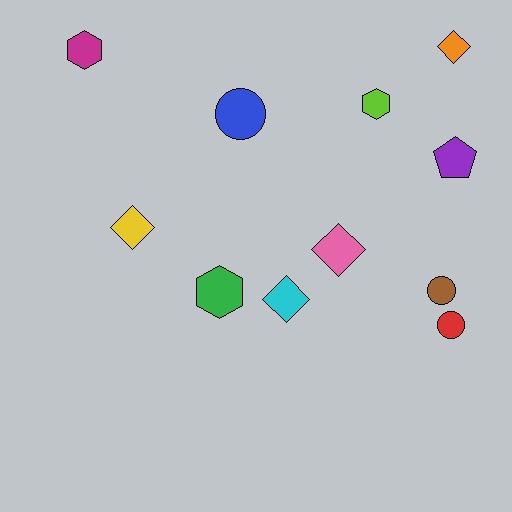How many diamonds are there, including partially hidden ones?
There are 4 diamonds.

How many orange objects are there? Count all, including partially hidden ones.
There is 1 orange object.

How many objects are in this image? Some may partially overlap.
There are 11 objects.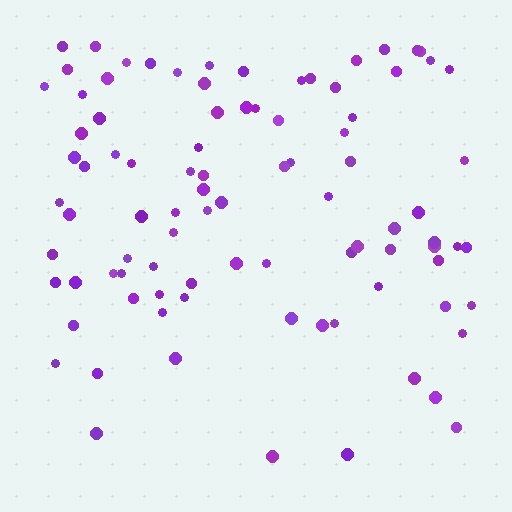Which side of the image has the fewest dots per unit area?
The bottom.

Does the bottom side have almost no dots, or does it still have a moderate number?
Still a moderate number, just noticeably fewer than the top.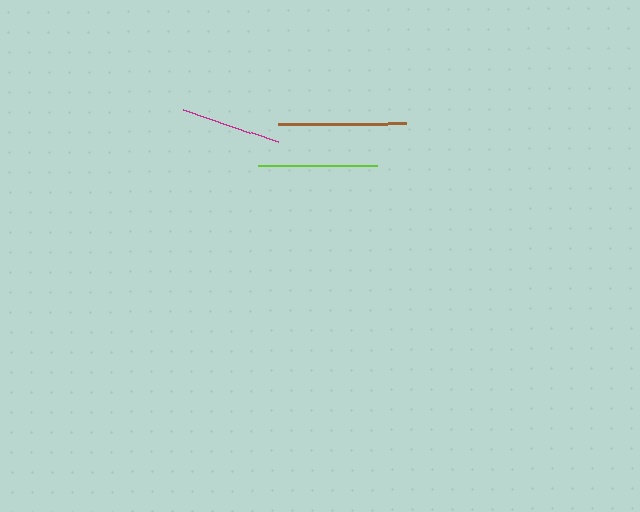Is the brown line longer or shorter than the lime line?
The brown line is longer than the lime line.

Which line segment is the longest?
The brown line is the longest at approximately 128 pixels.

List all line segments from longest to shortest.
From longest to shortest: brown, lime, magenta.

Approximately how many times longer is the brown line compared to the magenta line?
The brown line is approximately 1.3 times the length of the magenta line.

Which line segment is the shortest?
The magenta line is the shortest at approximately 101 pixels.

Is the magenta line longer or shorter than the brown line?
The brown line is longer than the magenta line.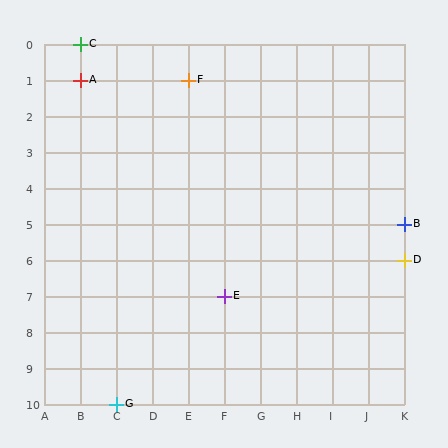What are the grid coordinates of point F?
Point F is at grid coordinates (E, 1).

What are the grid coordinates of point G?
Point G is at grid coordinates (C, 10).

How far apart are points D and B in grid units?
Points D and B are 1 row apart.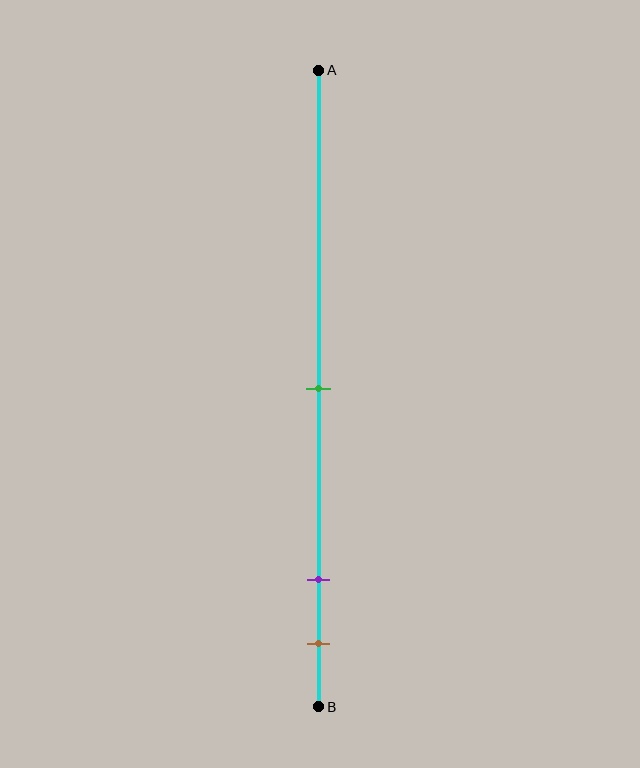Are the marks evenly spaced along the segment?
No, the marks are not evenly spaced.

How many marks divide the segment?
There are 3 marks dividing the segment.